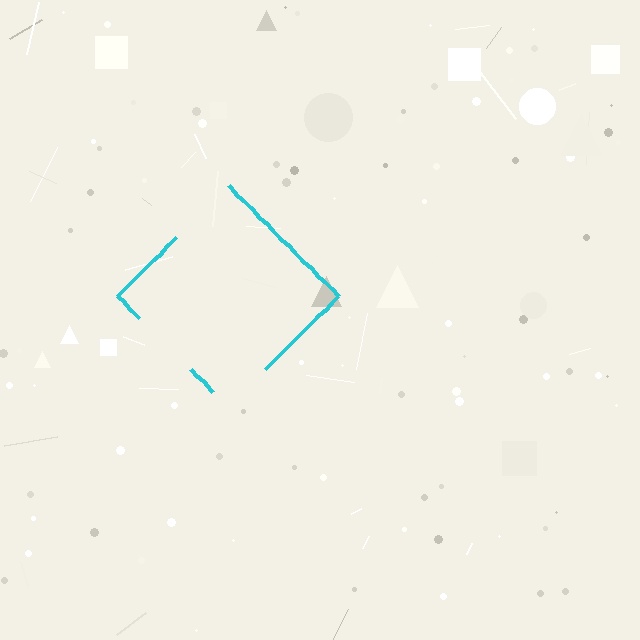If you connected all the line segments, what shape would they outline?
They would outline a diamond.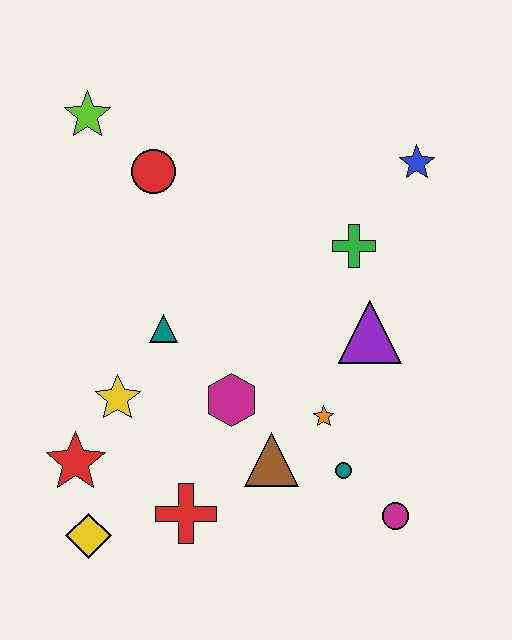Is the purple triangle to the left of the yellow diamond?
No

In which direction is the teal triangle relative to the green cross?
The teal triangle is to the left of the green cross.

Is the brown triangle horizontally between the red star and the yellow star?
No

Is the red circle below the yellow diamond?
No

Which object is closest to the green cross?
The purple triangle is closest to the green cross.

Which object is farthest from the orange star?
The lime star is farthest from the orange star.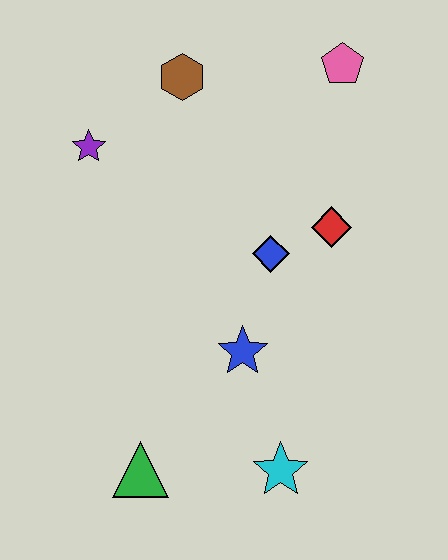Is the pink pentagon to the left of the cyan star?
No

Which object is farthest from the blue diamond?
The green triangle is farthest from the blue diamond.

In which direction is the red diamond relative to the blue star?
The red diamond is above the blue star.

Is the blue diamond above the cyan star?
Yes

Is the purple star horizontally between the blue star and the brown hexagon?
No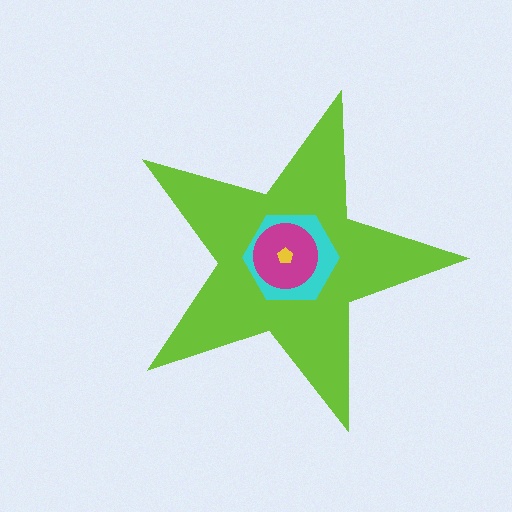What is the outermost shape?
The lime star.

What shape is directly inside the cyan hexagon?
The magenta circle.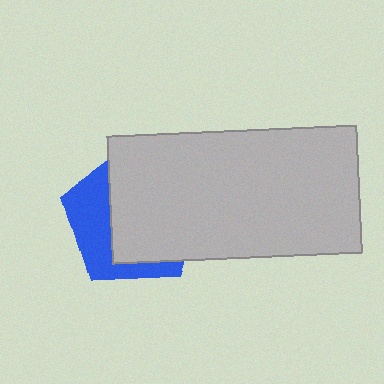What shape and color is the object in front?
The object in front is a light gray rectangle.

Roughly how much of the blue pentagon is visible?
A small part of it is visible (roughly 36%).